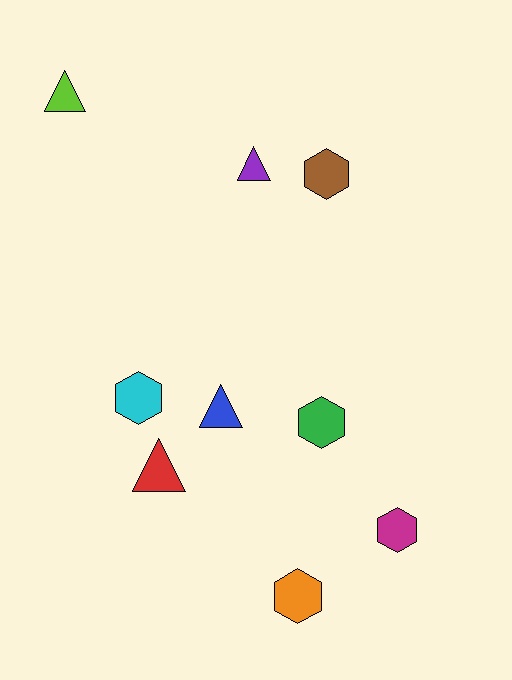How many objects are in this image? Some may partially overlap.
There are 9 objects.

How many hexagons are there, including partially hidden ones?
There are 5 hexagons.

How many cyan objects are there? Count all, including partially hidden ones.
There is 1 cyan object.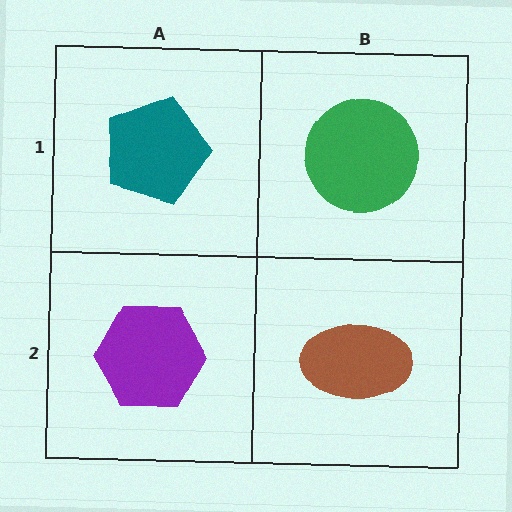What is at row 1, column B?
A green circle.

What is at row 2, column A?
A purple hexagon.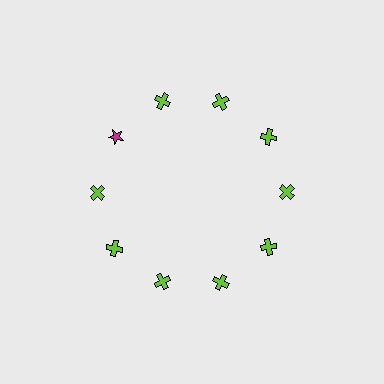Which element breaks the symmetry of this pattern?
The magenta star at roughly the 10 o'clock position breaks the symmetry. All other shapes are lime crosses.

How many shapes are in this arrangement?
There are 10 shapes arranged in a ring pattern.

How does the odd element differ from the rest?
It differs in both color (magenta instead of lime) and shape (star instead of cross).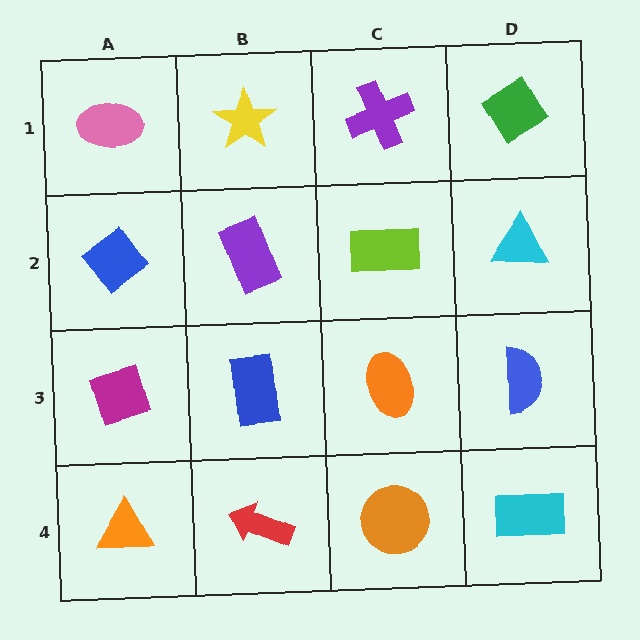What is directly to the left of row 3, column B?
A magenta diamond.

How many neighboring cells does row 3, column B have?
4.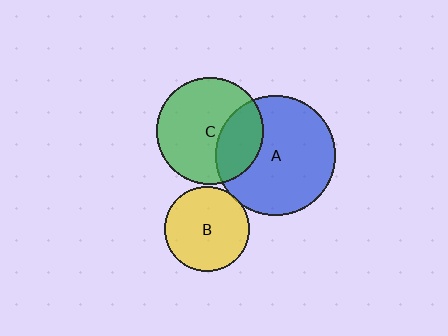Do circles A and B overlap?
Yes.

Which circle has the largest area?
Circle A (blue).